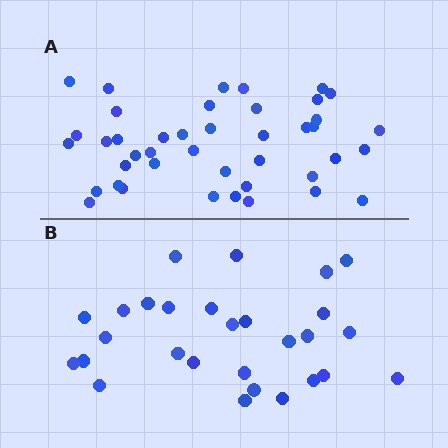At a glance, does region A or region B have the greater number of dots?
Region A (the top region) has more dots.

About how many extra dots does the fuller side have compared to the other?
Region A has approximately 15 more dots than region B.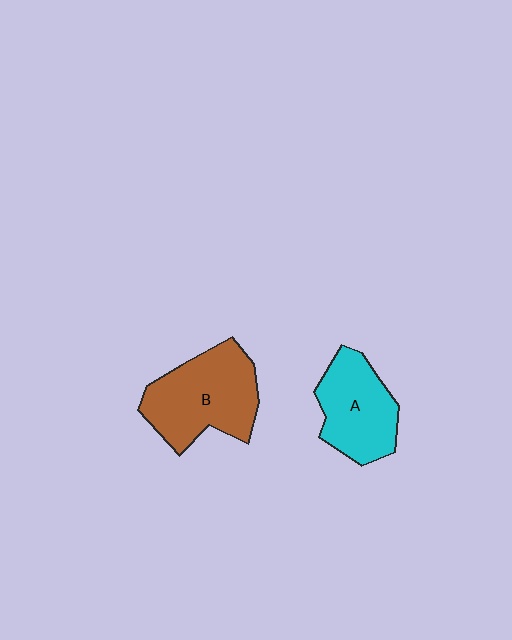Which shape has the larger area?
Shape B (brown).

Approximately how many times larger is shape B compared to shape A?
Approximately 1.3 times.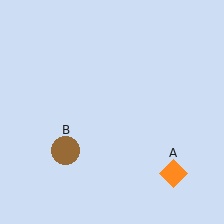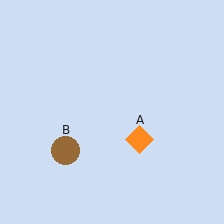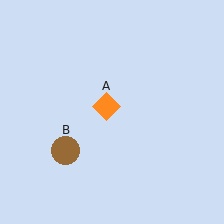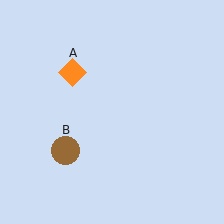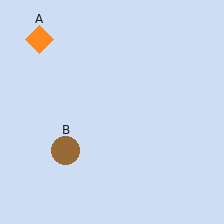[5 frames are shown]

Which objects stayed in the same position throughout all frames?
Brown circle (object B) remained stationary.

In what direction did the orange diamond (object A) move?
The orange diamond (object A) moved up and to the left.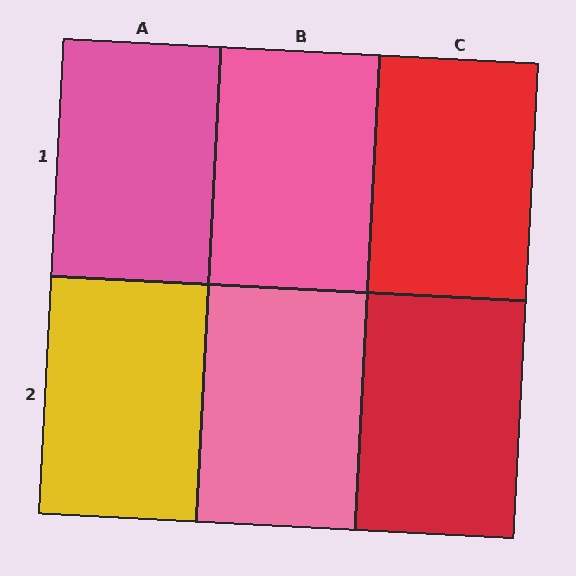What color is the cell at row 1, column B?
Pink.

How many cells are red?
2 cells are red.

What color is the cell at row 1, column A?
Pink.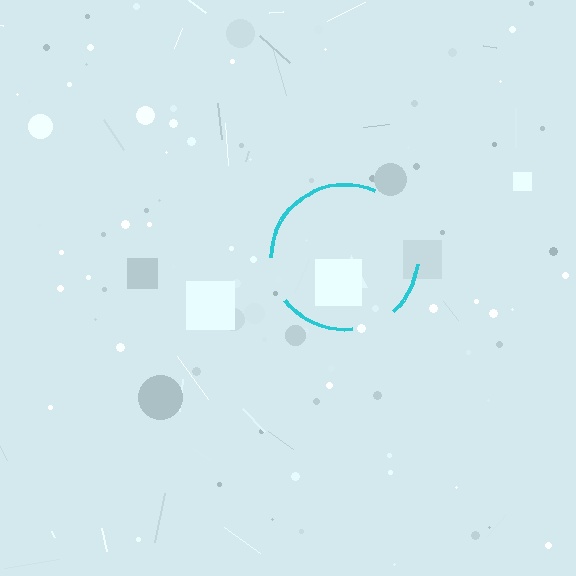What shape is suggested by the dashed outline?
The dashed outline suggests a circle.